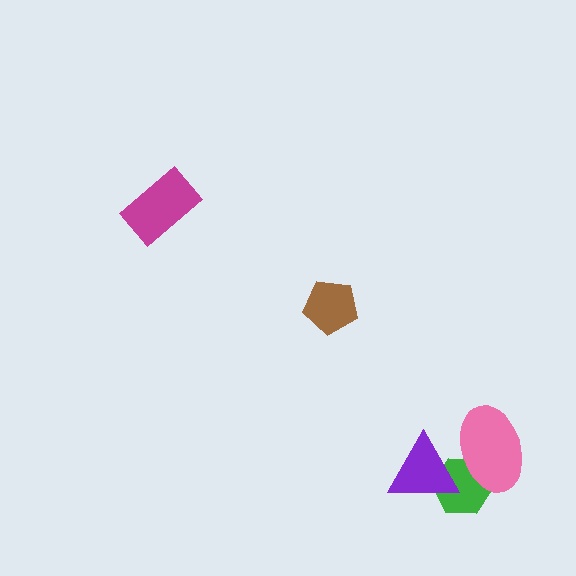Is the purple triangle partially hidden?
Yes, it is partially covered by another shape.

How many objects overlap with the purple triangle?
2 objects overlap with the purple triangle.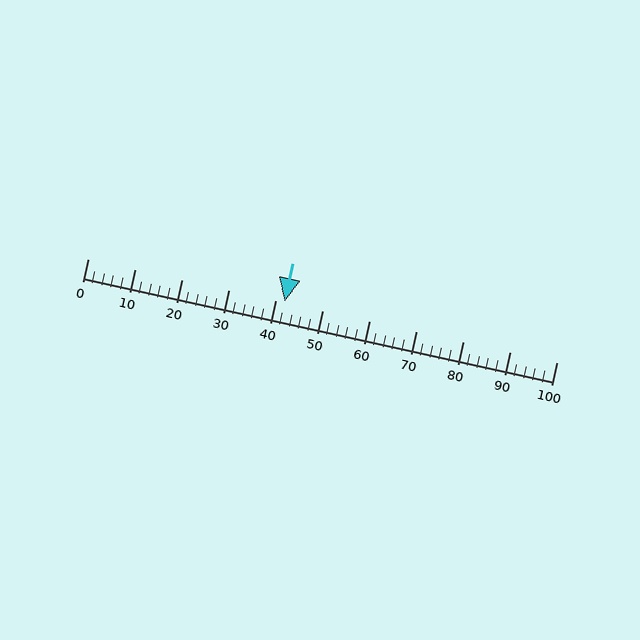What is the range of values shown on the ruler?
The ruler shows values from 0 to 100.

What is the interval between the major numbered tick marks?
The major tick marks are spaced 10 units apart.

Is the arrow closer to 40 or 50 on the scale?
The arrow is closer to 40.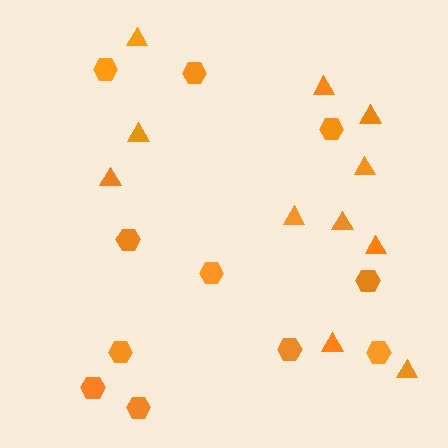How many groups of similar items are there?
There are 2 groups: one group of hexagons (11) and one group of triangles (11).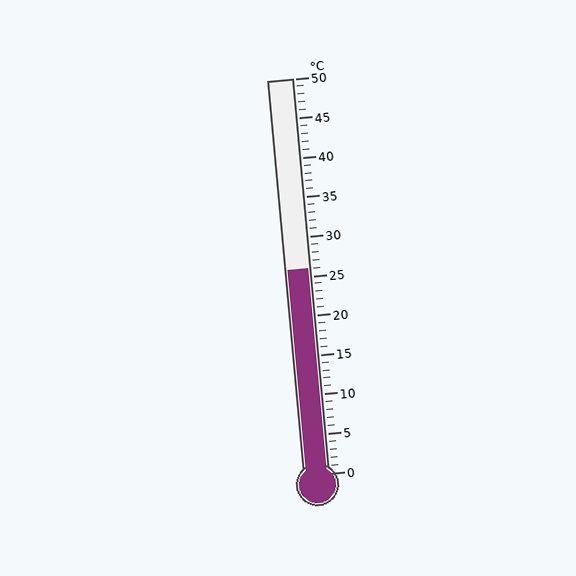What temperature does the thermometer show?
The thermometer shows approximately 26°C.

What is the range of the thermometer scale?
The thermometer scale ranges from 0°C to 50°C.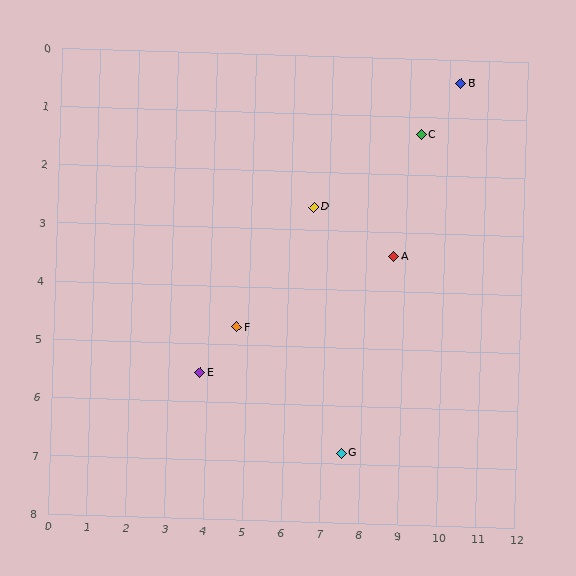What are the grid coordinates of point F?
Point F is at approximately (4.7, 4.7).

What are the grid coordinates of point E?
Point E is at approximately (3.8, 5.5).